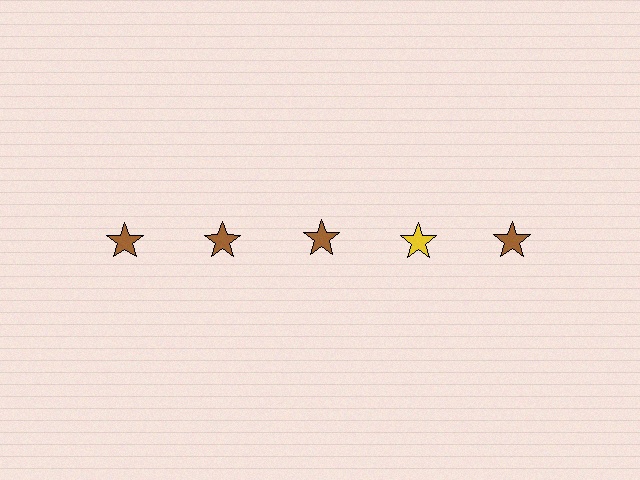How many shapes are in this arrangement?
There are 5 shapes arranged in a grid pattern.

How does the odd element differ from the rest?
It has a different color: yellow instead of brown.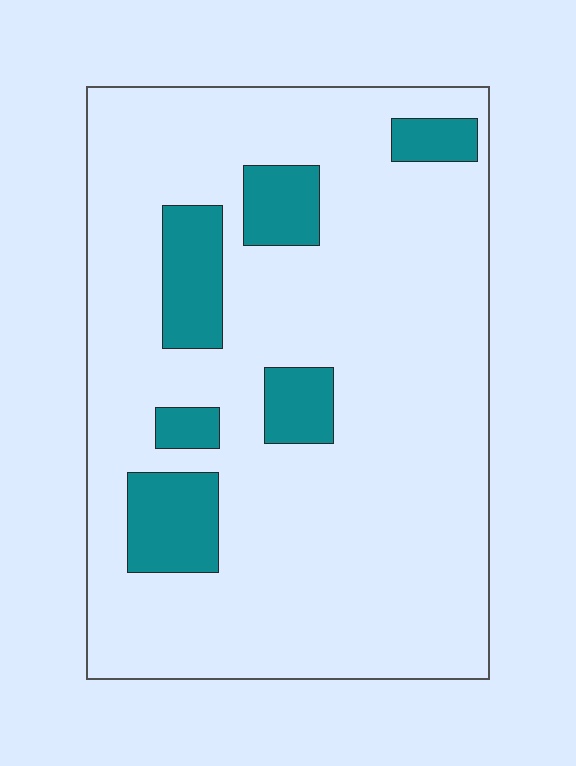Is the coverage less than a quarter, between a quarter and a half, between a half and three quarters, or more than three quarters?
Less than a quarter.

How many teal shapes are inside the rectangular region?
6.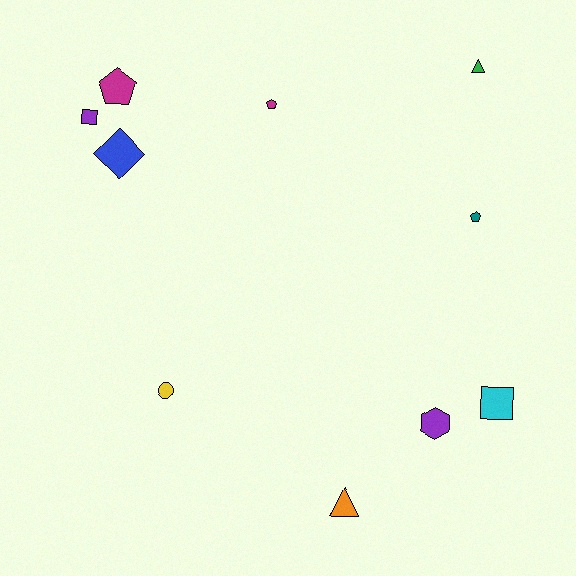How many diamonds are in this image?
There is 1 diamond.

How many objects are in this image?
There are 10 objects.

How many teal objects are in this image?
There is 1 teal object.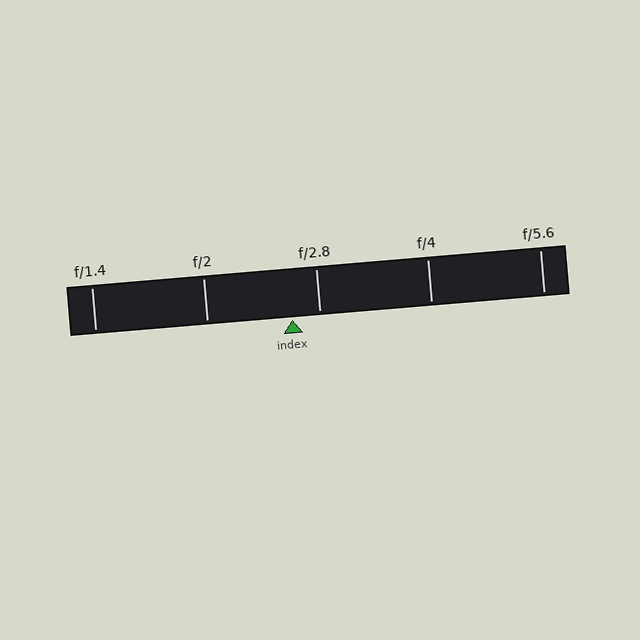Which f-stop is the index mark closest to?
The index mark is closest to f/2.8.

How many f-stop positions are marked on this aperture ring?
There are 5 f-stop positions marked.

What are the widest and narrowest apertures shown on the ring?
The widest aperture shown is f/1.4 and the narrowest is f/5.6.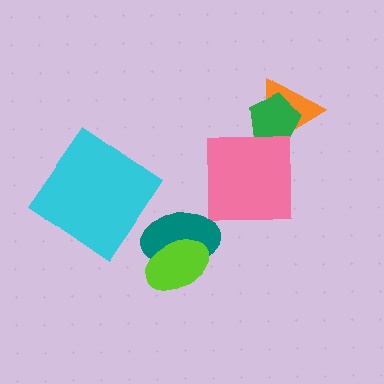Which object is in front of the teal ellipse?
The lime ellipse is in front of the teal ellipse.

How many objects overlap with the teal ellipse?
1 object overlaps with the teal ellipse.